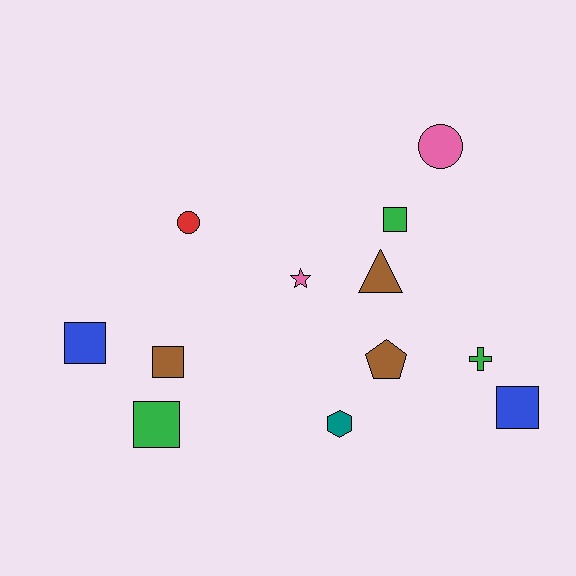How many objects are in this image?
There are 12 objects.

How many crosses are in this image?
There is 1 cross.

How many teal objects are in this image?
There is 1 teal object.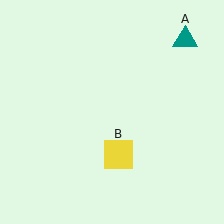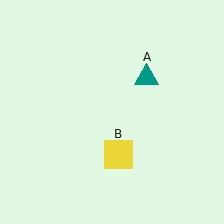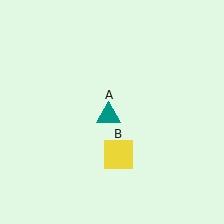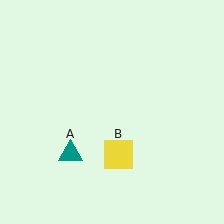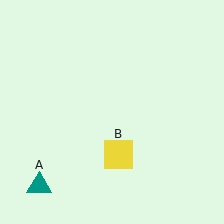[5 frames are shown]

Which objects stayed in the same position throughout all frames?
Yellow square (object B) remained stationary.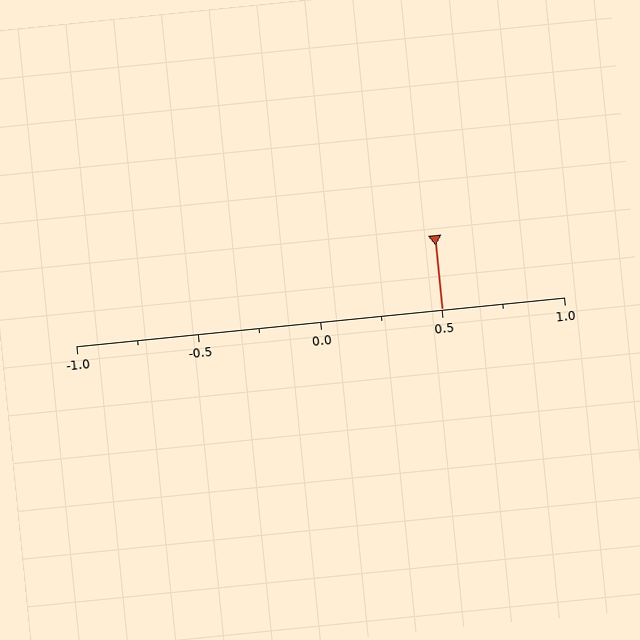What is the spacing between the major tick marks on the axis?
The major ticks are spaced 0.5 apart.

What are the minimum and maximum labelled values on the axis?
The axis runs from -1.0 to 1.0.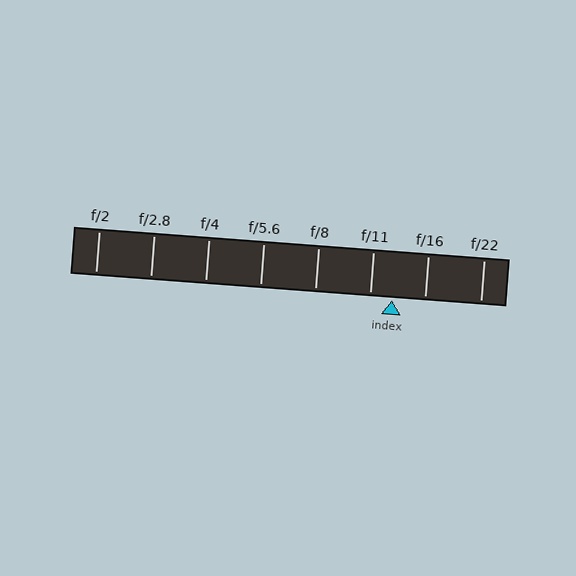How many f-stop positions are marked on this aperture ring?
There are 8 f-stop positions marked.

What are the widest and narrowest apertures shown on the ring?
The widest aperture shown is f/2 and the narrowest is f/22.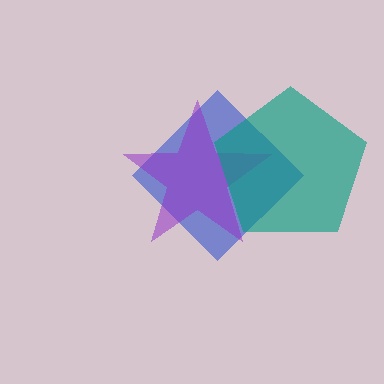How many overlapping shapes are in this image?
There are 3 overlapping shapes in the image.